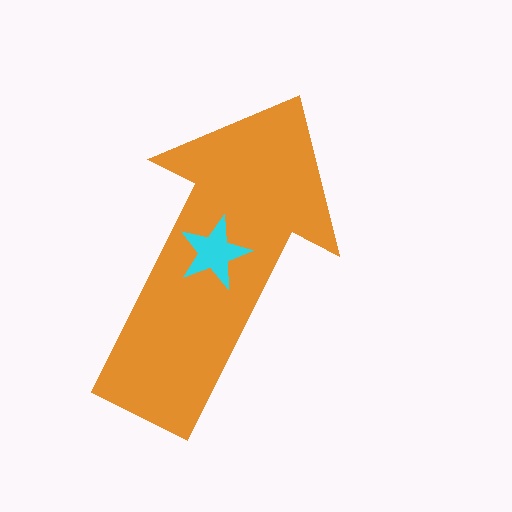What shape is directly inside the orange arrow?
The cyan star.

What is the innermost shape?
The cyan star.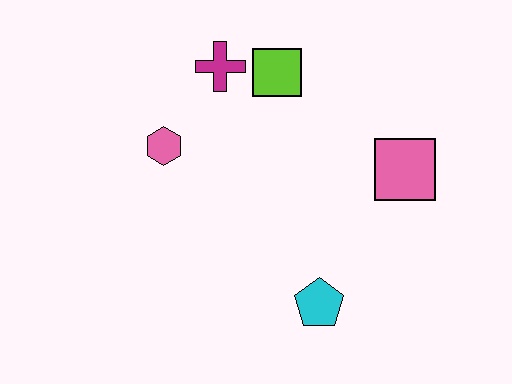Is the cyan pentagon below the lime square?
Yes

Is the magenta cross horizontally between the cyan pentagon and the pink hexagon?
Yes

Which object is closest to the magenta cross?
The lime square is closest to the magenta cross.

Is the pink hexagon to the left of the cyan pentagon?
Yes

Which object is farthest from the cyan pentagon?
The magenta cross is farthest from the cyan pentagon.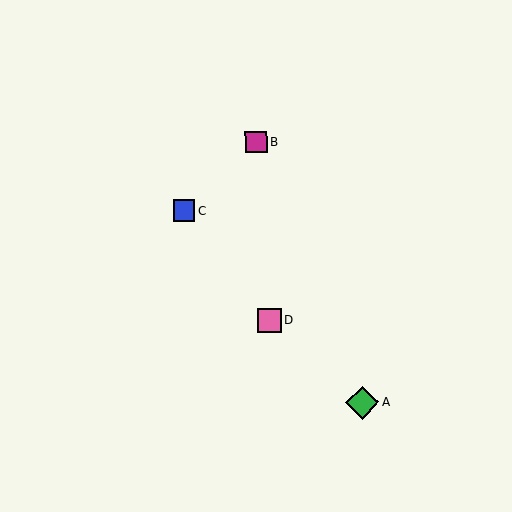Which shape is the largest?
The green diamond (labeled A) is the largest.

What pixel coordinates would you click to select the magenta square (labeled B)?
Click at (256, 142) to select the magenta square B.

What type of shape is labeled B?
Shape B is a magenta square.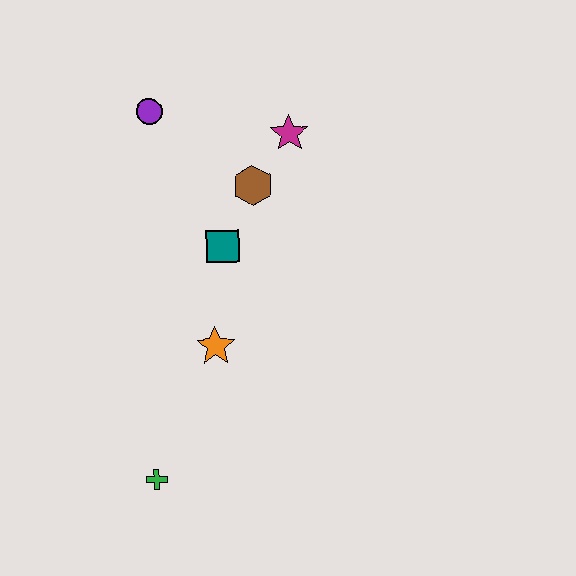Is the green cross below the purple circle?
Yes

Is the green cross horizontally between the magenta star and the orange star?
No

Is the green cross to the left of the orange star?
Yes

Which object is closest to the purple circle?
The brown hexagon is closest to the purple circle.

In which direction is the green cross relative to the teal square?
The green cross is below the teal square.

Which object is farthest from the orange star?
The purple circle is farthest from the orange star.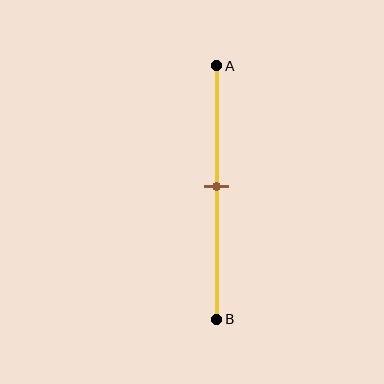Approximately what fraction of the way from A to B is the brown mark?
The brown mark is approximately 50% of the way from A to B.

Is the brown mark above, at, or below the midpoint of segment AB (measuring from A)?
The brown mark is approximately at the midpoint of segment AB.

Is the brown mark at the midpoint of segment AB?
Yes, the mark is approximately at the midpoint.